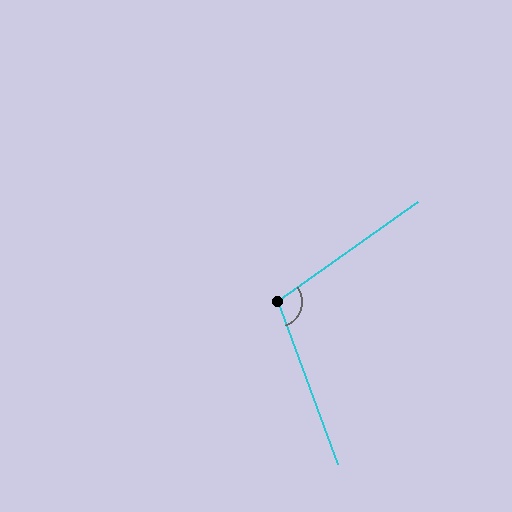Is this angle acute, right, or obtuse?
It is obtuse.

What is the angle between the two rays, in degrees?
Approximately 105 degrees.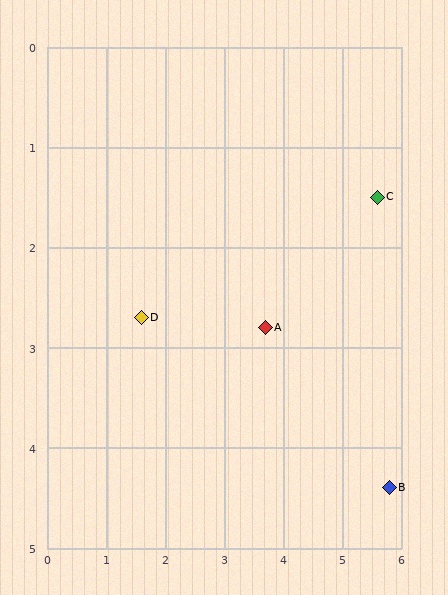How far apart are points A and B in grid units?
Points A and B are about 2.6 grid units apart.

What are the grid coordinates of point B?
Point B is at approximately (5.8, 4.4).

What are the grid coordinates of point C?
Point C is at approximately (5.6, 1.5).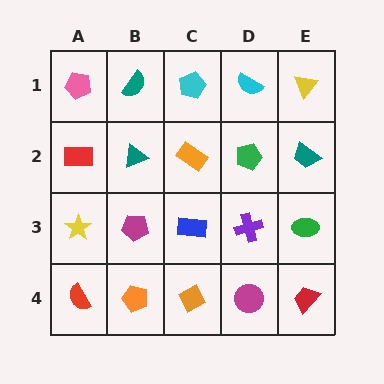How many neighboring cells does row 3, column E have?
3.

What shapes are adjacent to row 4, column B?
A magenta pentagon (row 3, column B), a red semicircle (row 4, column A), an orange diamond (row 4, column C).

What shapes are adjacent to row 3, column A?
A red rectangle (row 2, column A), a red semicircle (row 4, column A), a magenta pentagon (row 3, column B).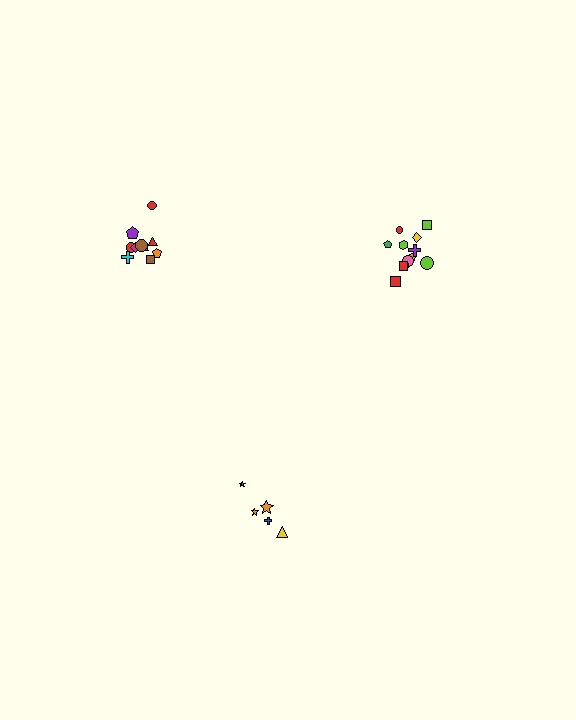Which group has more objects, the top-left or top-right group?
The top-right group.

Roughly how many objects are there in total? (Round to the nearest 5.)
Roughly 25 objects in total.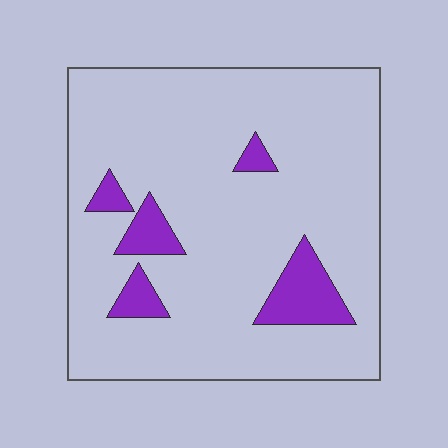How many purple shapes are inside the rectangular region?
5.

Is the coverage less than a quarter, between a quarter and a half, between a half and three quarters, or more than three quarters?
Less than a quarter.